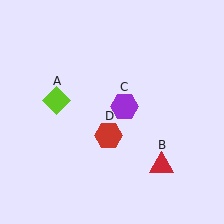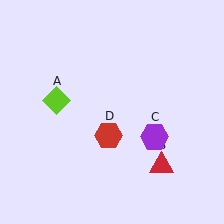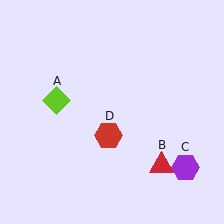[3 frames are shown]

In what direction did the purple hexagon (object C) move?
The purple hexagon (object C) moved down and to the right.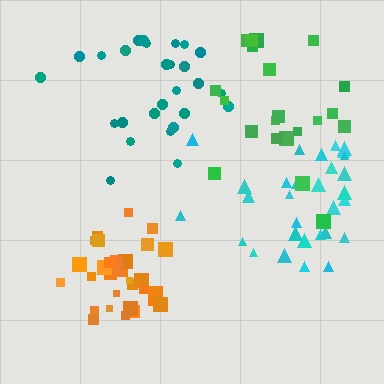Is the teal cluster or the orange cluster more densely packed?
Orange.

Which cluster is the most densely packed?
Orange.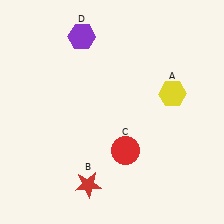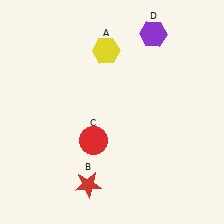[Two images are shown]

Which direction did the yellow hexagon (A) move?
The yellow hexagon (A) moved left.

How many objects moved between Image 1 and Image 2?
3 objects moved between the two images.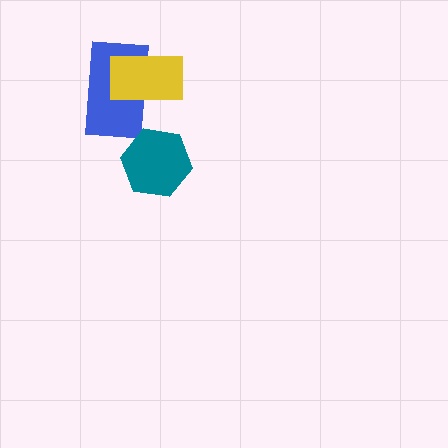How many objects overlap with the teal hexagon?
0 objects overlap with the teal hexagon.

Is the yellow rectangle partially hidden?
No, no other shape covers it.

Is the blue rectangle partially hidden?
Yes, it is partially covered by another shape.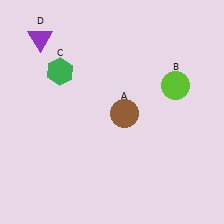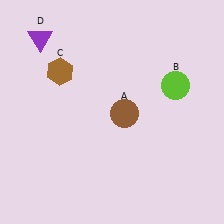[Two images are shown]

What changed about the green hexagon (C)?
In Image 1, C is green. In Image 2, it changed to brown.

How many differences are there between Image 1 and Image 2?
There is 1 difference between the two images.